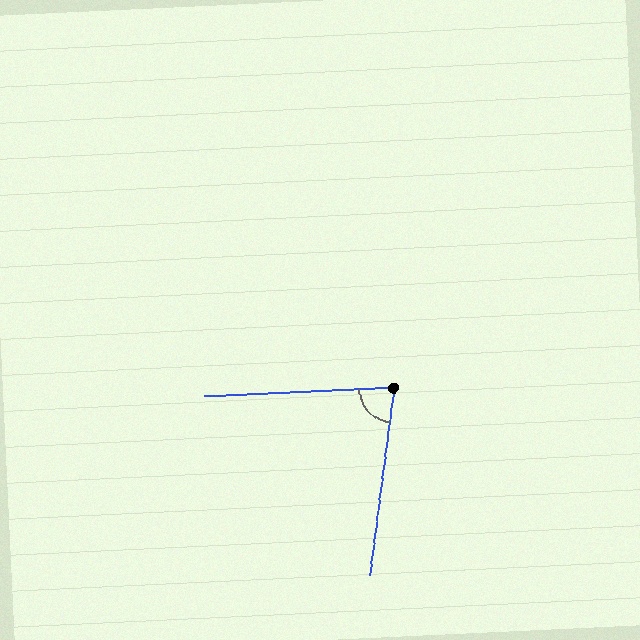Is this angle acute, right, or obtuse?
It is acute.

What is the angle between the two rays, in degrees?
Approximately 80 degrees.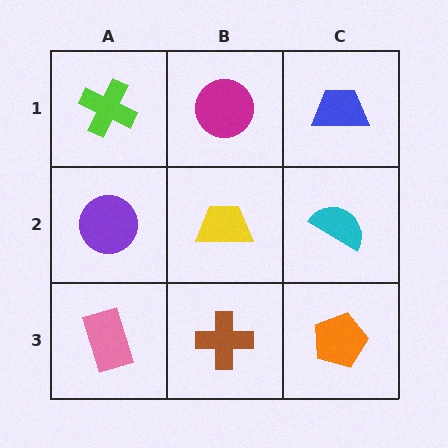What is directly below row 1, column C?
A cyan semicircle.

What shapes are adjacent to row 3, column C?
A cyan semicircle (row 2, column C), a brown cross (row 3, column B).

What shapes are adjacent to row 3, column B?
A yellow trapezoid (row 2, column B), a pink rectangle (row 3, column A), an orange pentagon (row 3, column C).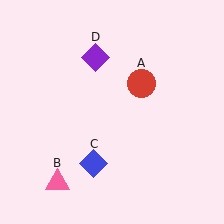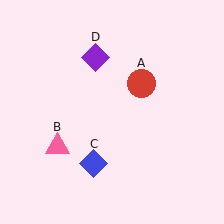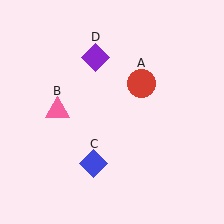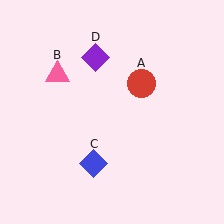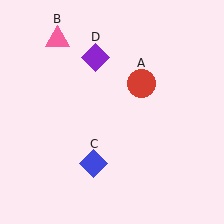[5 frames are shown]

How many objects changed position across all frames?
1 object changed position: pink triangle (object B).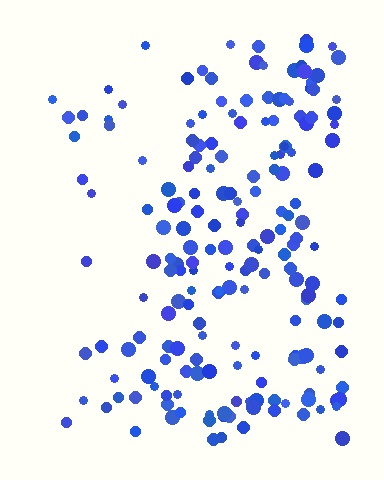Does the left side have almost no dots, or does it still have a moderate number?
Still a moderate number, just noticeably fewer than the right.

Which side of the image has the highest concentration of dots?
The right.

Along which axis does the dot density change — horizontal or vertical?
Horizontal.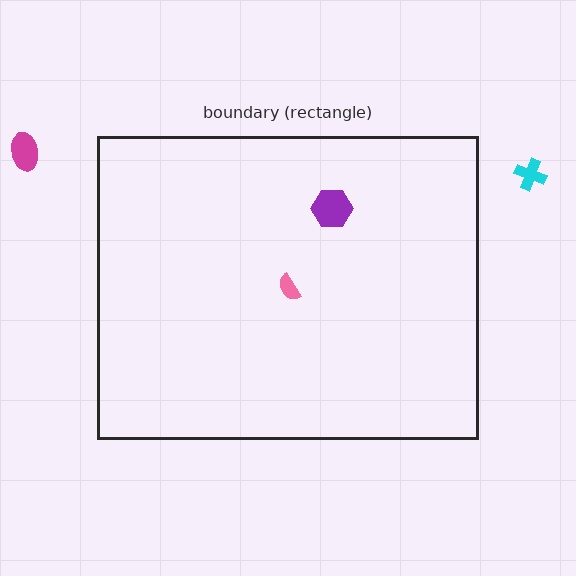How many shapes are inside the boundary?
2 inside, 2 outside.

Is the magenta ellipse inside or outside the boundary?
Outside.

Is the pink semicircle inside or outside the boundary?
Inside.